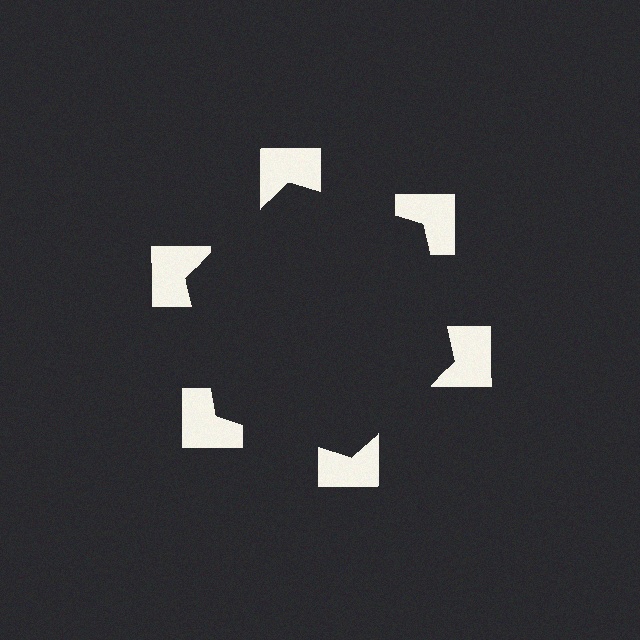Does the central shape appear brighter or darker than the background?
It typically appears slightly darker than the background, even though no actual brightness change is drawn.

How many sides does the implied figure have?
6 sides.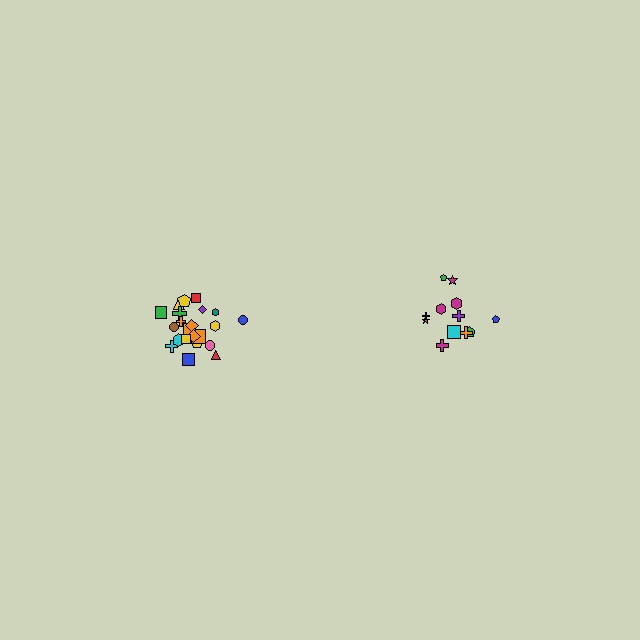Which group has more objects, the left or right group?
The left group.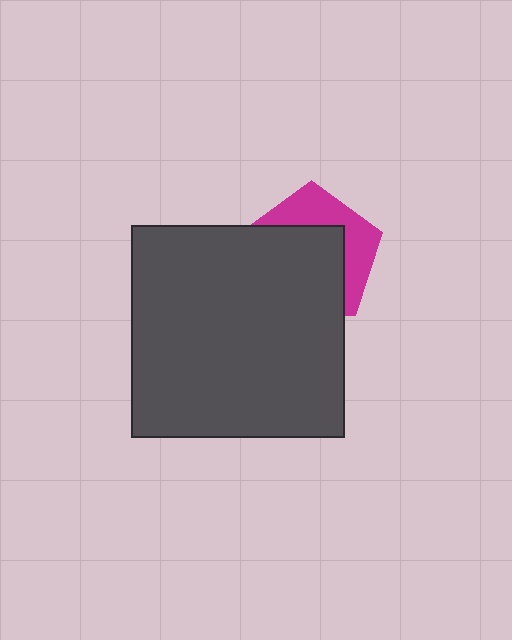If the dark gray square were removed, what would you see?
You would see the complete magenta pentagon.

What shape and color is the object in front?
The object in front is a dark gray square.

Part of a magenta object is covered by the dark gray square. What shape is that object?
It is a pentagon.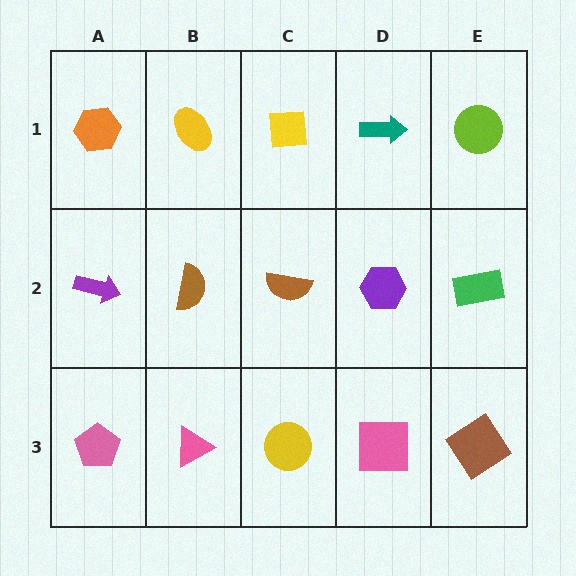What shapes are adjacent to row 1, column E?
A green rectangle (row 2, column E), a teal arrow (row 1, column D).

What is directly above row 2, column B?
A yellow ellipse.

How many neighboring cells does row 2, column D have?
4.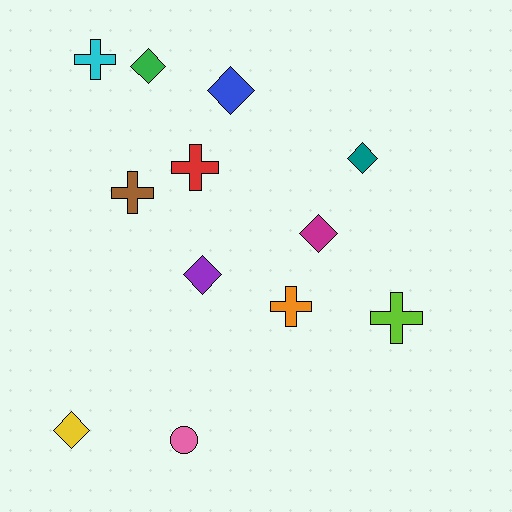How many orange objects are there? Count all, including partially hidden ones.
There is 1 orange object.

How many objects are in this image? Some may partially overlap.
There are 12 objects.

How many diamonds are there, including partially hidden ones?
There are 6 diamonds.